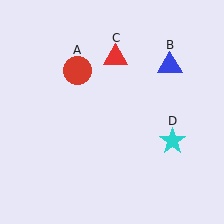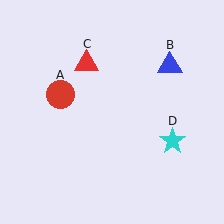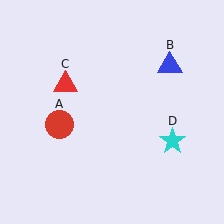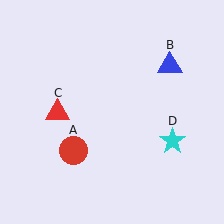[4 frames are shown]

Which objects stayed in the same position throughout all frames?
Blue triangle (object B) and cyan star (object D) remained stationary.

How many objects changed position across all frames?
2 objects changed position: red circle (object A), red triangle (object C).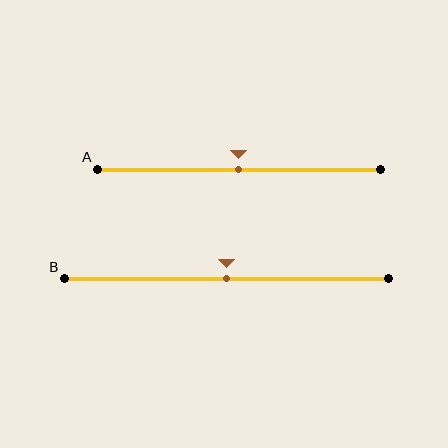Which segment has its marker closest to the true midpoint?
Segment A has its marker closest to the true midpoint.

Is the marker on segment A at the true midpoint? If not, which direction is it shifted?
Yes, the marker on segment A is at the true midpoint.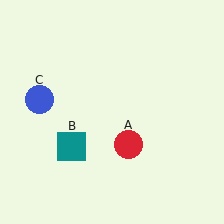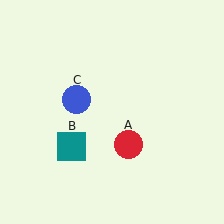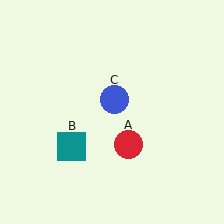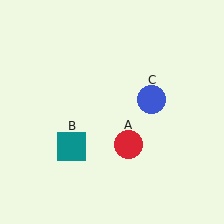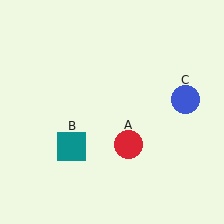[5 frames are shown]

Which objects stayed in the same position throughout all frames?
Red circle (object A) and teal square (object B) remained stationary.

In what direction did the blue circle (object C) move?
The blue circle (object C) moved right.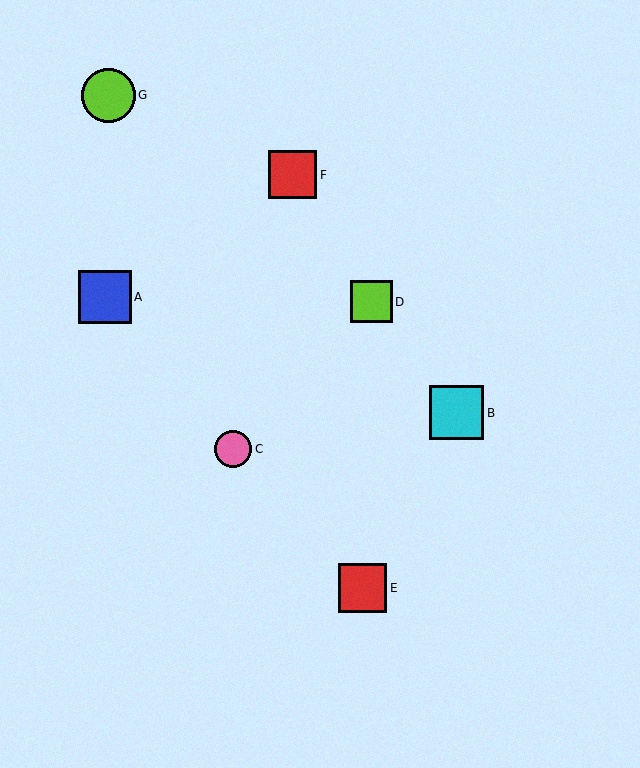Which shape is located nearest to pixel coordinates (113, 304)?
The blue square (labeled A) at (105, 297) is nearest to that location.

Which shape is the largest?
The lime circle (labeled G) is the largest.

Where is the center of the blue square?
The center of the blue square is at (105, 297).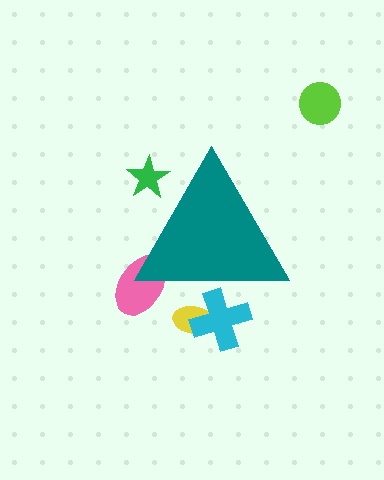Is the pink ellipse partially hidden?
Yes, the pink ellipse is partially hidden behind the teal triangle.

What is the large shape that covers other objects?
A teal triangle.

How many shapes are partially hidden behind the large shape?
4 shapes are partially hidden.